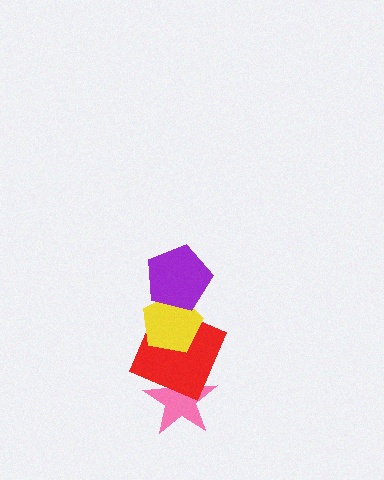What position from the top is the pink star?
The pink star is 4th from the top.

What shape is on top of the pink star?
The red square is on top of the pink star.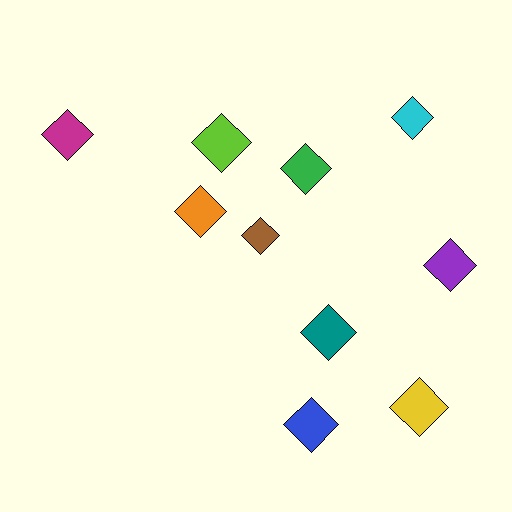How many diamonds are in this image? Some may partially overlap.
There are 10 diamonds.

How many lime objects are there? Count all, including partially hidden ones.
There is 1 lime object.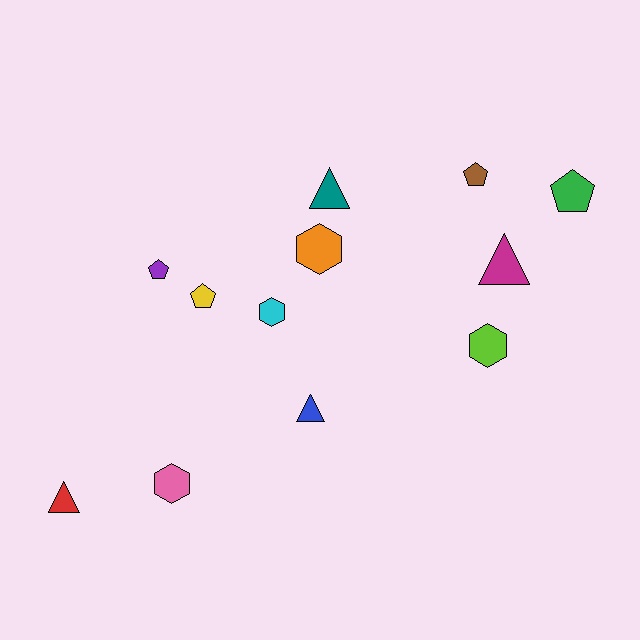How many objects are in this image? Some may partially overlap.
There are 12 objects.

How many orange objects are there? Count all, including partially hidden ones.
There is 1 orange object.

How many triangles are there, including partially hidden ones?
There are 4 triangles.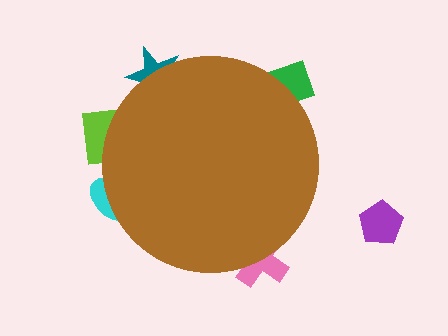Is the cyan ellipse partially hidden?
Yes, the cyan ellipse is partially hidden behind the brown circle.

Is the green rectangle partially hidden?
Yes, the green rectangle is partially hidden behind the brown circle.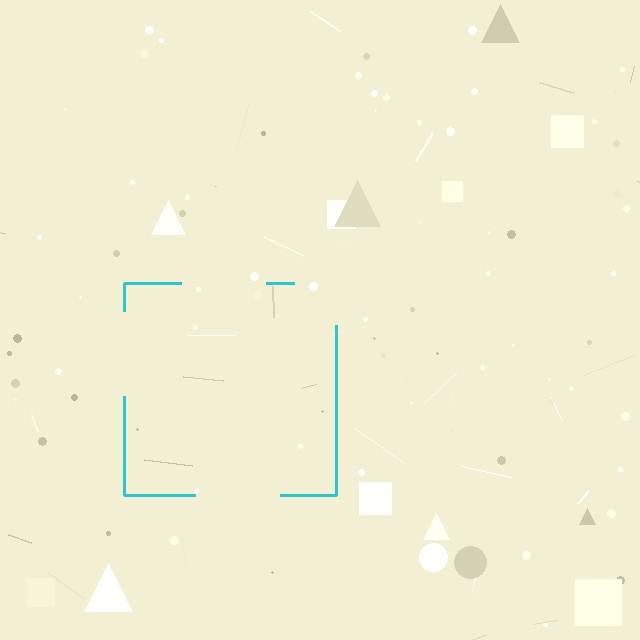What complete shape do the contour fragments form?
The contour fragments form a square.